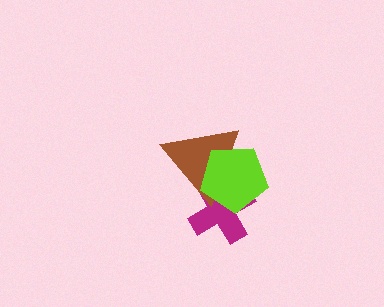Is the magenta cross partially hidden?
Yes, it is partially covered by another shape.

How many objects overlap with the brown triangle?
2 objects overlap with the brown triangle.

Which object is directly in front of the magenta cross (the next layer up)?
The brown triangle is directly in front of the magenta cross.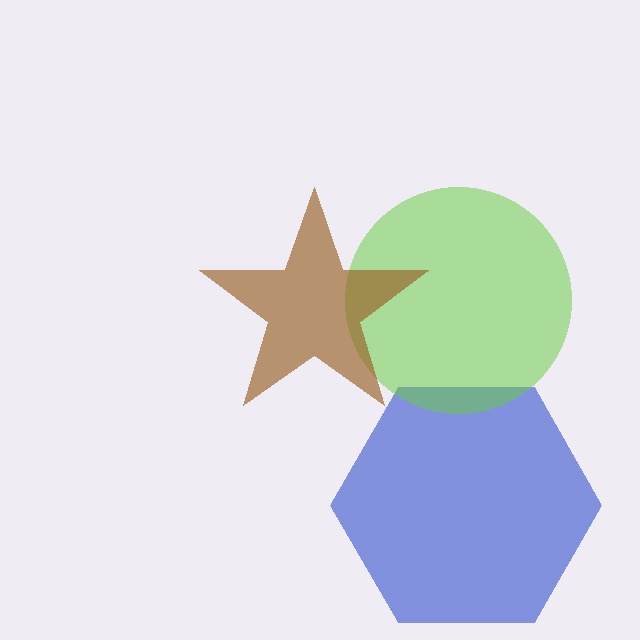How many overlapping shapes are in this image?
There are 3 overlapping shapes in the image.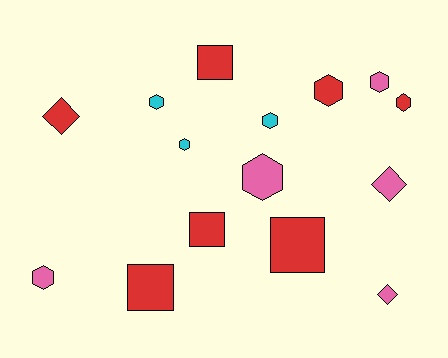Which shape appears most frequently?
Hexagon, with 8 objects.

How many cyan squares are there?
There are no cyan squares.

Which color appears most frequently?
Red, with 7 objects.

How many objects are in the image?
There are 15 objects.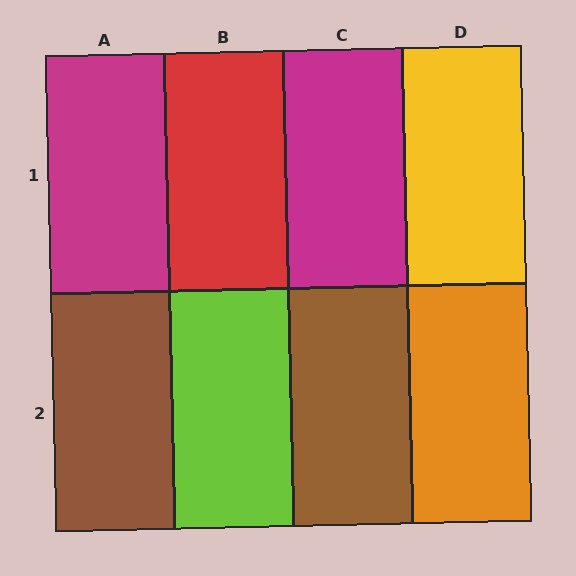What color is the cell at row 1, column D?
Yellow.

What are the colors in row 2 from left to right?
Brown, lime, brown, orange.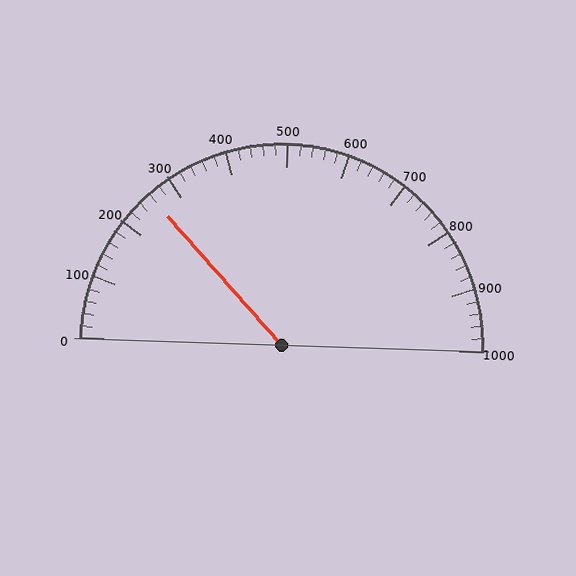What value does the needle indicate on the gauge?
The needle indicates approximately 260.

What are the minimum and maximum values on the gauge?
The gauge ranges from 0 to 1000.